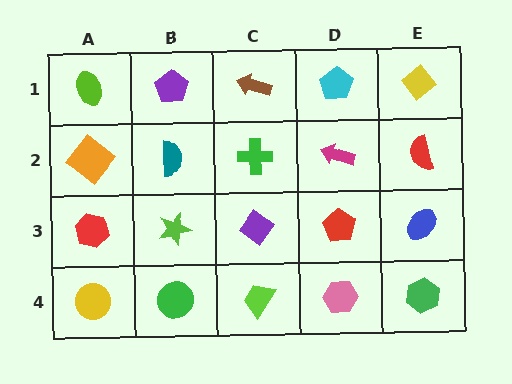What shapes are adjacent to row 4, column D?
A red pentagon (row 3, column D), a lime trapezoid (row 4, column C), a green hexagon (row 4, column E).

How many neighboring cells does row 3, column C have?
4.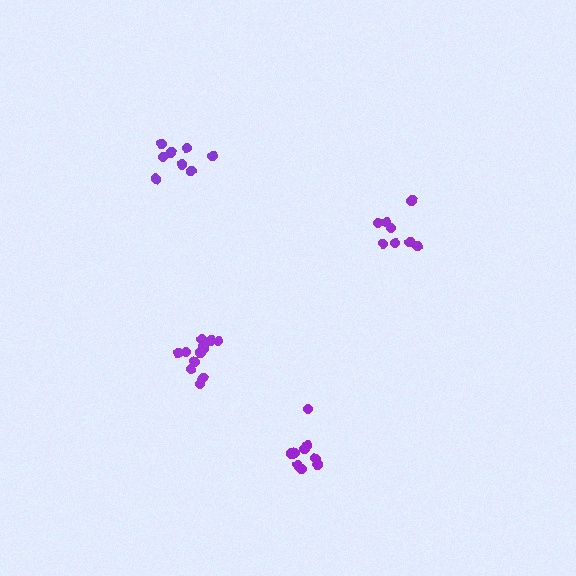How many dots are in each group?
Group 1: 8 dots, Group 2: 8 dots, Group 3: 9 dots, Group 4: 12 dots (37 total).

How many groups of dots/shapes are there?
There are 4 groups.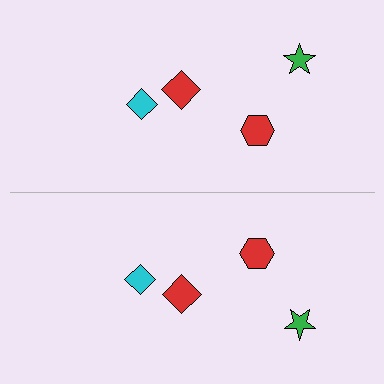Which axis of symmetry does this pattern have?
The pattern has a horizontal axis of symmetry running through the center of the image.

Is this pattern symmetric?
Yes, this pattern has bilateral (reflection) symmetry.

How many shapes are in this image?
There are 8 shapes in this image.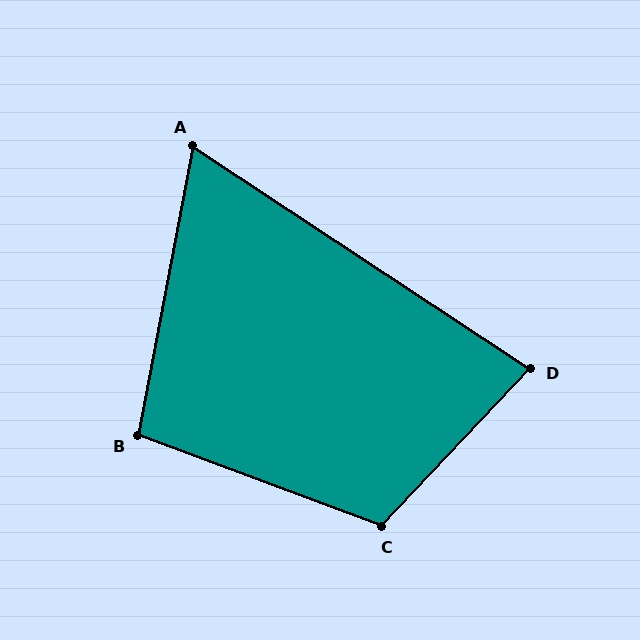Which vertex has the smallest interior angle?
A, at approximately 67 degrees.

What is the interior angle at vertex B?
Approximately 100 degrees (obtuse).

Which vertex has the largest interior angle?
C, at approximately 113 degrees.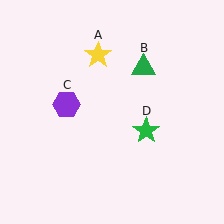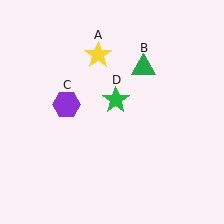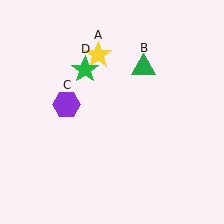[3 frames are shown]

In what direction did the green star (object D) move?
The green star (object D) moved up and to the left.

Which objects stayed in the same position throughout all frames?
Yellow star (object A) and green triangle (object B) and purple hexagon (object C) remained stationary.